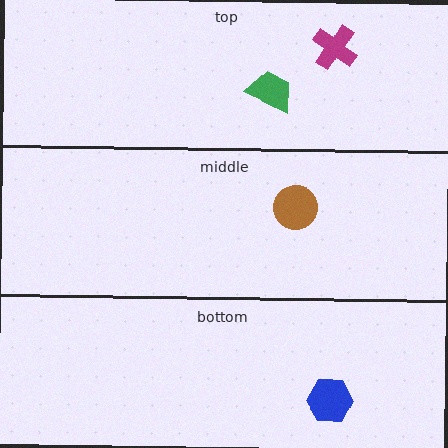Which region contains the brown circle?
The middle region.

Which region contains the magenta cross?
The top region.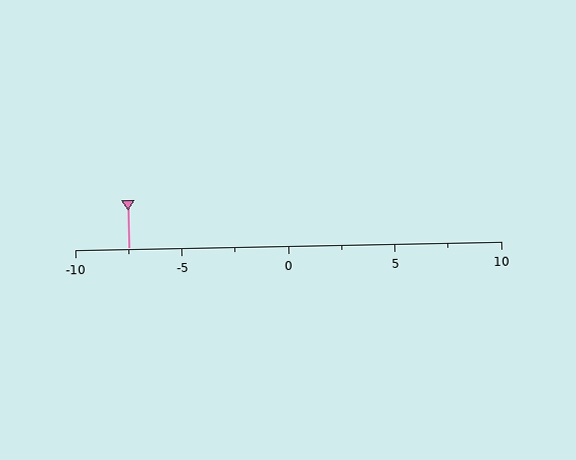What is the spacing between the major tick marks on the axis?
The major ticks are spaced 5 apart.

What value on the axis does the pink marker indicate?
The marker indicates approximately -7.5.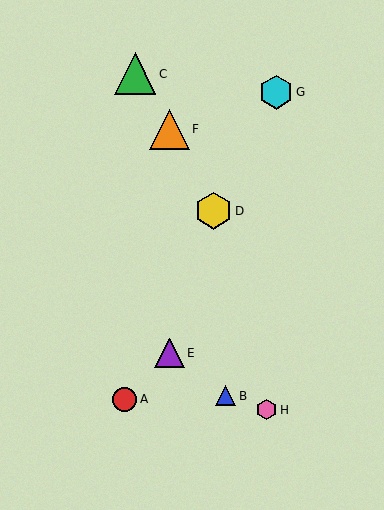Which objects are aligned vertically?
Objects E, F are aligned vertically.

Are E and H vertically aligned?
No, E is at x≈169 and H is at x≈267.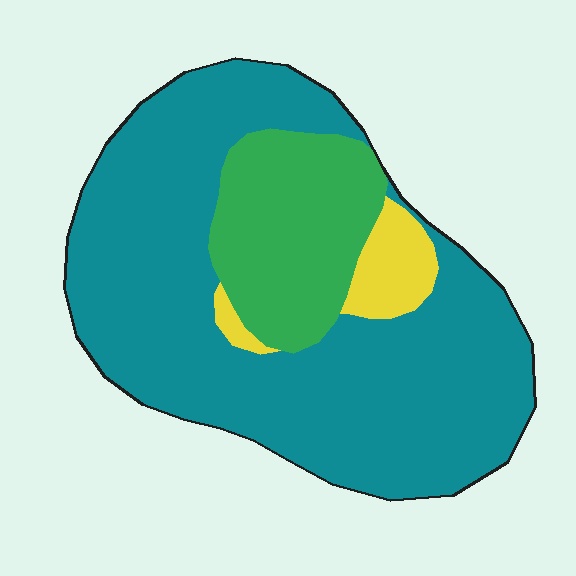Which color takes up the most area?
Teal, at roughly 70%.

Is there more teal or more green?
Teal.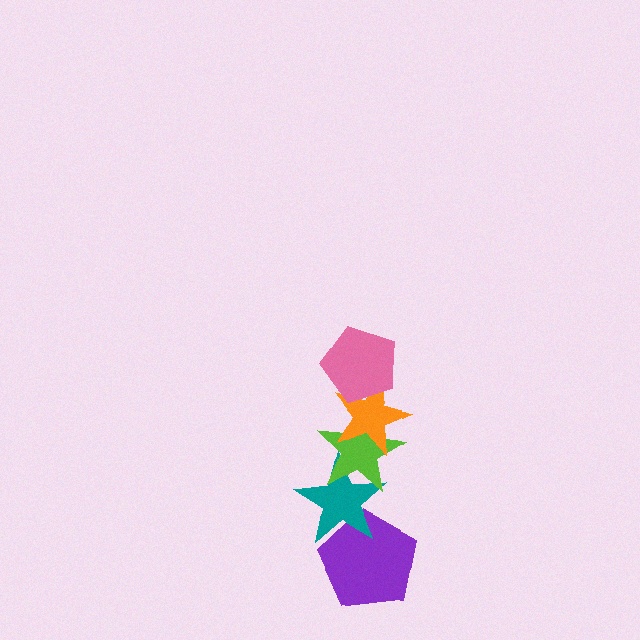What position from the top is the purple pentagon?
The purple pentagon is 5th from the top.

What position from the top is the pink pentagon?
The pink pentagon is 1st from the top.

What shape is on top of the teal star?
The lime star is on top of the teal star.